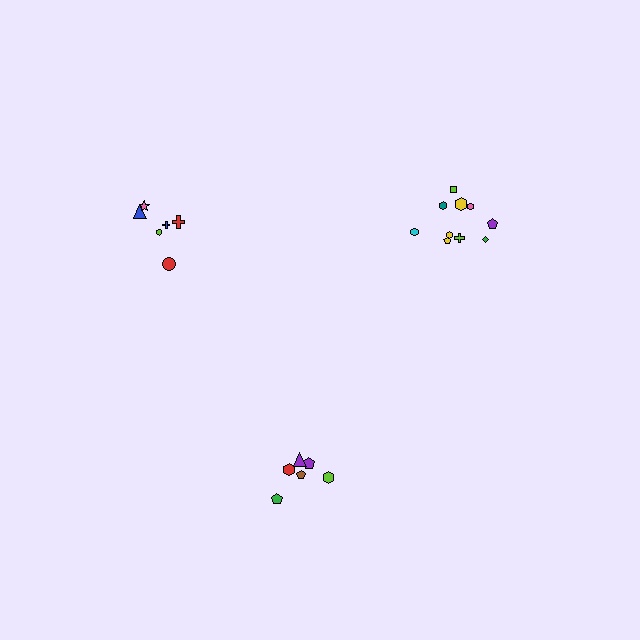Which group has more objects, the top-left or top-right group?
The top-right group.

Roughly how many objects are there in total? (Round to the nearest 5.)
Roughly 20 objects in total.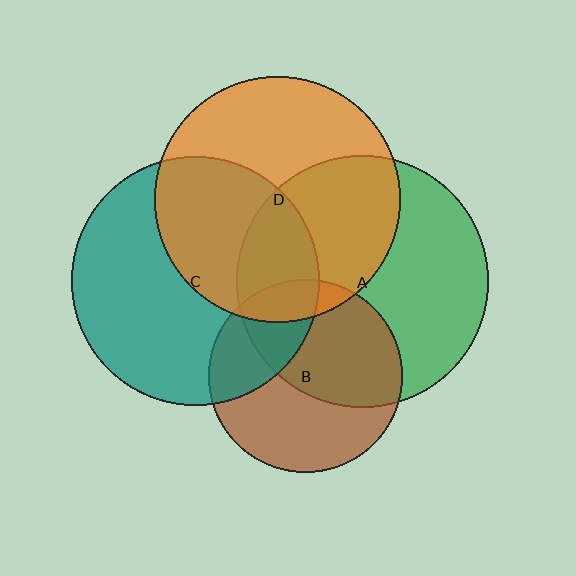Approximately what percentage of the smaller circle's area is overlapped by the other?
Approximately 50%.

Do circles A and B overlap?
Yes.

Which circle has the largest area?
Circle A (green).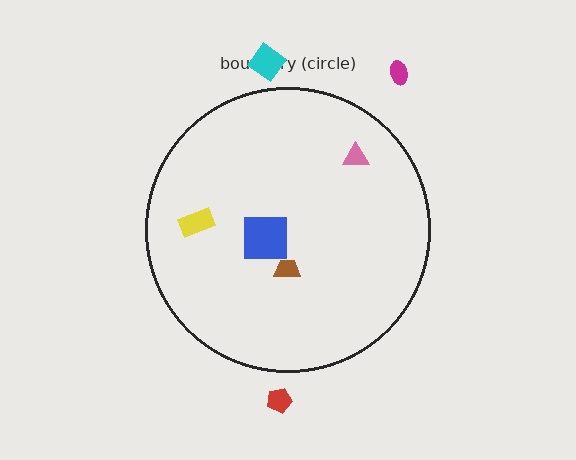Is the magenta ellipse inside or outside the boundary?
Outside.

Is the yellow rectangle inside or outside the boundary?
Inside.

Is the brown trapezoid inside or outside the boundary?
Inside.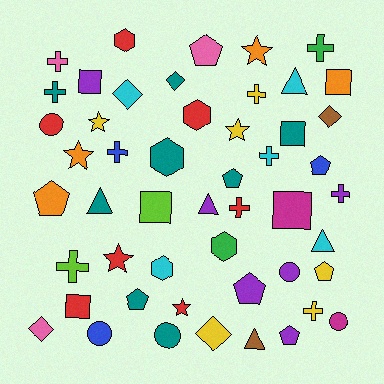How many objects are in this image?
There are 50 objects.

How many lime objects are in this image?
There are 2 lime objects.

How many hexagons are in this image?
There are 5 hexagons.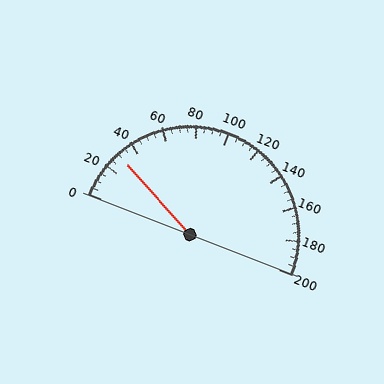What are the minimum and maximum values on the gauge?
The gauge ranges from 0 to 200.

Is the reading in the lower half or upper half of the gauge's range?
The reading is in the lower half of the range (0 to 200).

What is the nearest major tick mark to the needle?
The nearest major tick mark is 40.